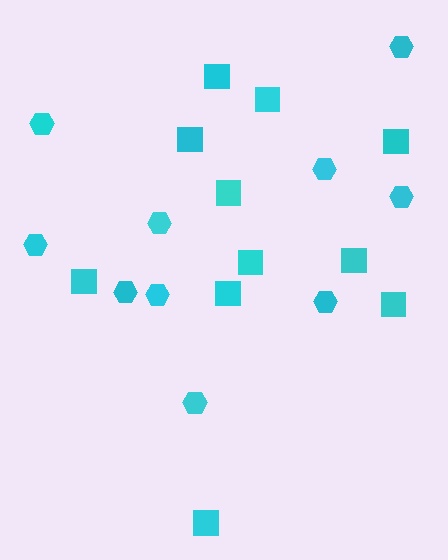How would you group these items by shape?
There are 2 groups: one group of squares (11) and one group of hexagons (10).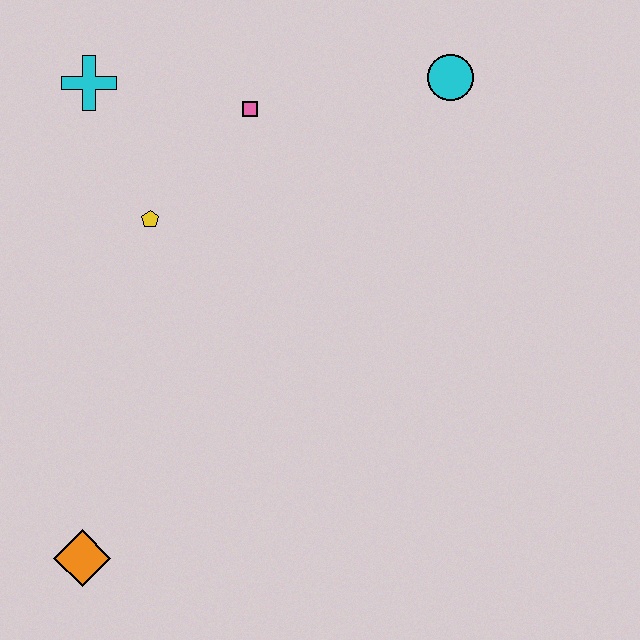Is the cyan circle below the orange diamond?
No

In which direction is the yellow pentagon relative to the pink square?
The yellow pentagon is below the pink square.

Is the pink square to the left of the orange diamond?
No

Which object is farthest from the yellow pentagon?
The orange diamond is farthest from the yellow pentagon.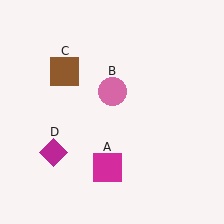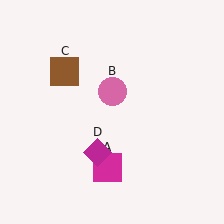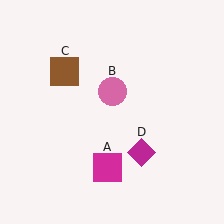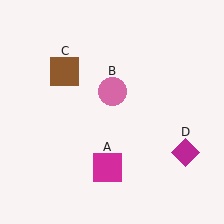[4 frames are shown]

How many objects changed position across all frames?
1 object changed position: magenta diamond (object D).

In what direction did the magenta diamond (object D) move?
The magenta diamond (object D) moved right.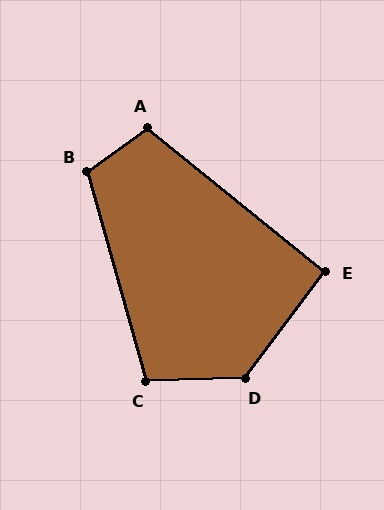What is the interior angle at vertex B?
Approximately 110 degrees (obtuse).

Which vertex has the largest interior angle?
D, at approximately 129 degrees.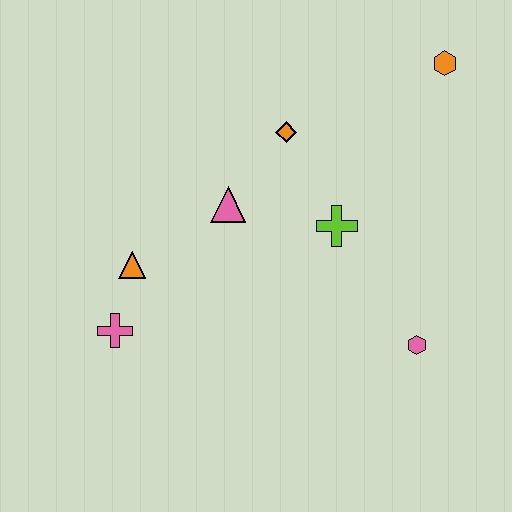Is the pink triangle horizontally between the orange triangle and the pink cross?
No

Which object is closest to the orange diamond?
The pink triangle is closest to the orange diamond.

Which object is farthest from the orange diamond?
The pink cross is farthest from the orange diamond.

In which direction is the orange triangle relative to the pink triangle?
The orange triangle is to the left of the pink triangle.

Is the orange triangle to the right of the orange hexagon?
No